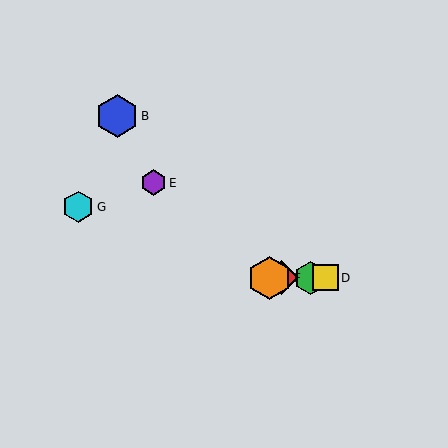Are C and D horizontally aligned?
Yes, both are at y≈278.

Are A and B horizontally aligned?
No, A is at y≈278 and B is at y≈116.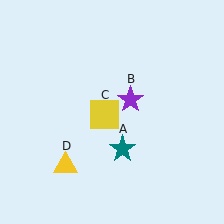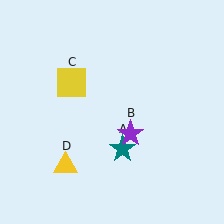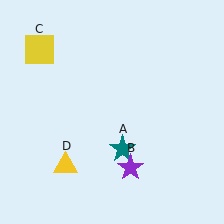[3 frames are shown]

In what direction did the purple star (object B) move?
The purple star (object B) moved down.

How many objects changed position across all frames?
2 objects changed position: purple star (object B), yellow square (object C).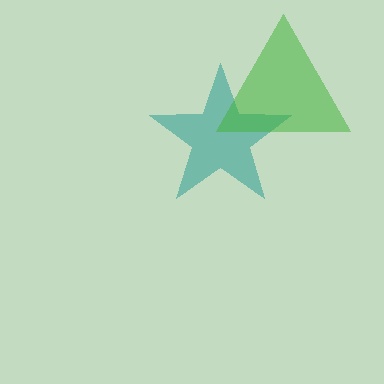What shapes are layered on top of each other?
The layered shapes are: a teal star, a green triangle.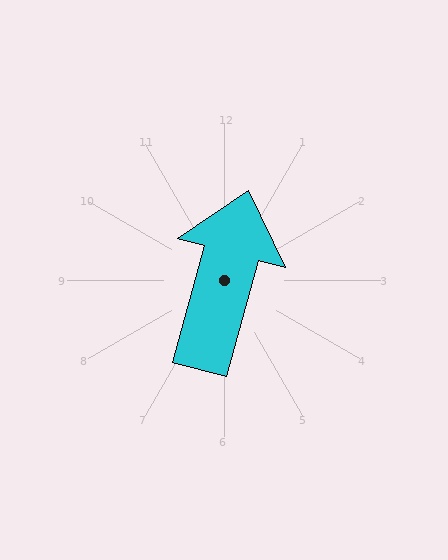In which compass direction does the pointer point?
North.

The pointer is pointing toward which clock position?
Roughly 1 o'clock.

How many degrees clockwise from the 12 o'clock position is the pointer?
Approximately 15 degrees.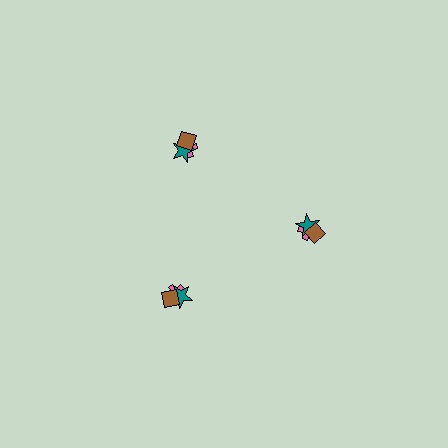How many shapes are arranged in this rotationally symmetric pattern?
There are 9 shapes, arranged in 3 groups of 3.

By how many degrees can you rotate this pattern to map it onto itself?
The pattern maps onto itself every 120 degrees of rotation.